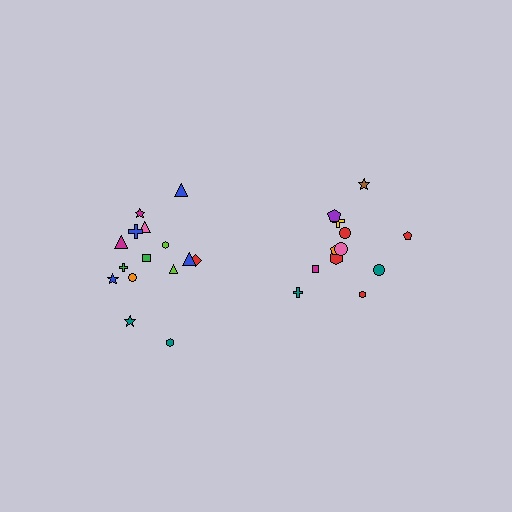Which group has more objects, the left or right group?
The left group.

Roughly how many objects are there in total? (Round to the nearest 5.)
Roughly 25 objects in total.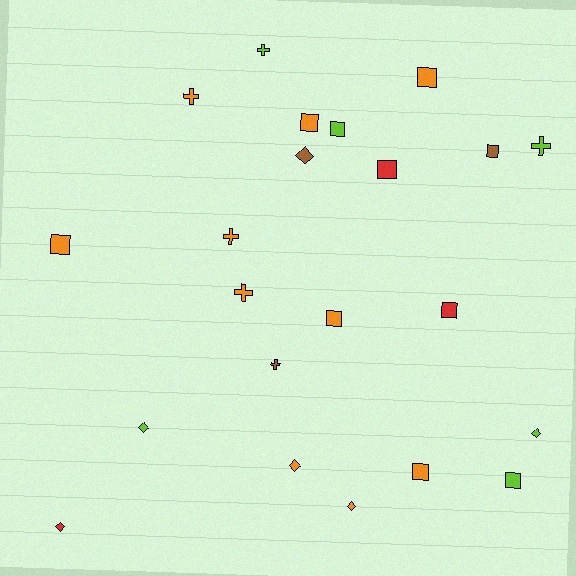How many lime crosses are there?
There are 2 lime crosses.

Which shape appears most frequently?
Square, with 10 objects.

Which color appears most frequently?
Orange, with 10 objects.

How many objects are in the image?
There are 22 objects.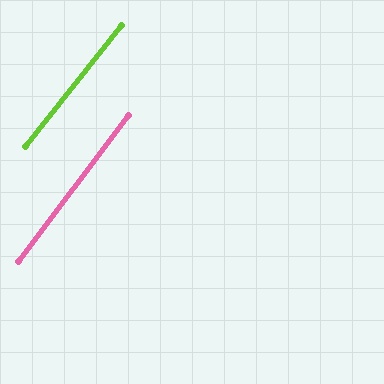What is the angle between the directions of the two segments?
Approximately 2 degrees.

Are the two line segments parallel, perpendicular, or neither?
Parallel — their directions differ by only 1.5°.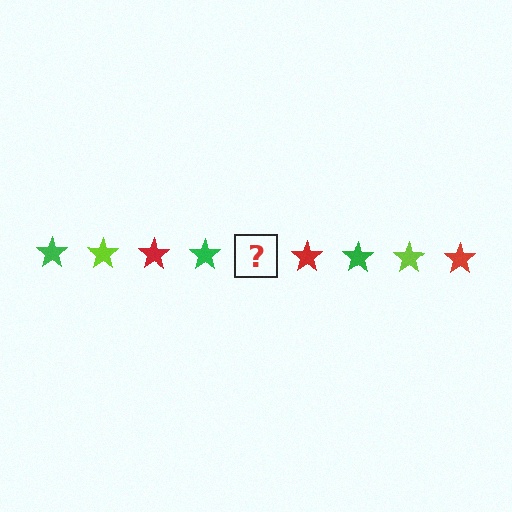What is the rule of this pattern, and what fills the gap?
The rule is that the pattern cycles through green, lime, red stars. The gap should be filled with a lime star.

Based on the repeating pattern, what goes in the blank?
The blank should be a lime star.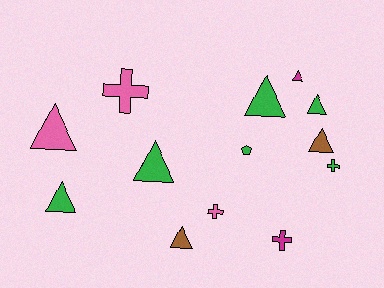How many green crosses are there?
There is 1 green cross.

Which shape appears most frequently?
Triangle, with 8 objects.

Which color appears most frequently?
Green, with 6 objects.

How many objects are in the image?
There are 13 objects.